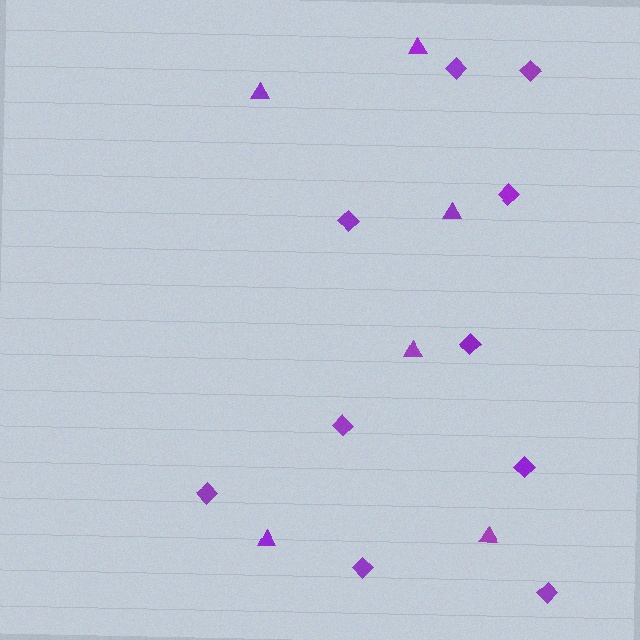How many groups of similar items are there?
There are 2 groups: one group of triangles (6) and one group of diamonds (10).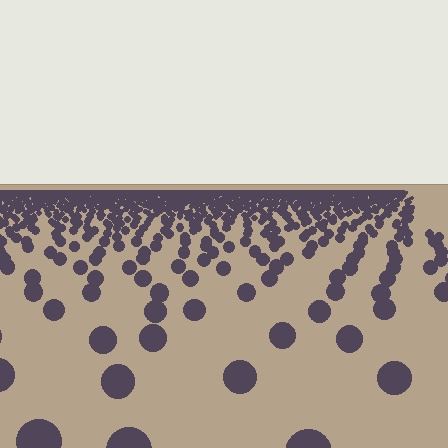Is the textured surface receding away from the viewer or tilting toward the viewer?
The surface is receding away from the viewer. Texture elements get smaller and denser toward the top.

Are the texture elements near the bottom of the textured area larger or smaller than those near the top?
Larger. Near the bottom, elements are closer to the viewer and appear at a bigger on-screen size.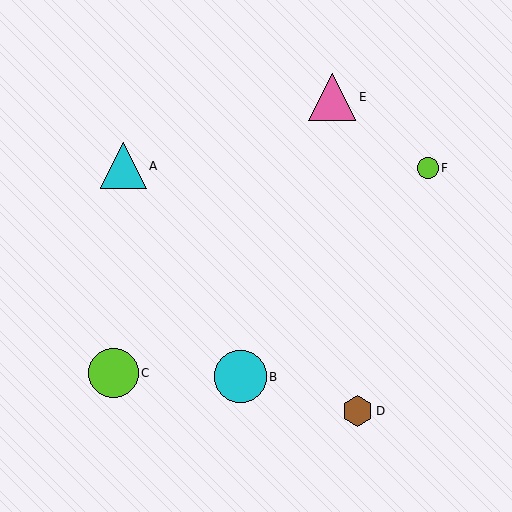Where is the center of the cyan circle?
The center of the cyan circle is at (241, 377).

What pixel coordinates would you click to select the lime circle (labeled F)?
Click at (428, 168) to select the lime circle F.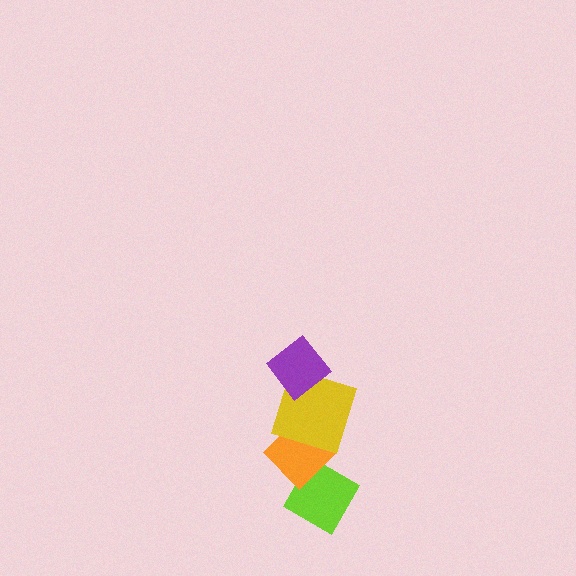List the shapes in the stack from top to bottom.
From top to bottom: the purple diamond, the yellow square, the orange diamond, the lime diamond.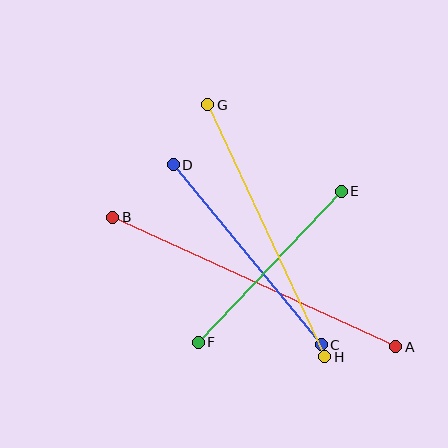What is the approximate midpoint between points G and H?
The midpoint is at approximately (266, 231) pixels.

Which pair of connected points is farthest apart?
Points A and B are farthest apart.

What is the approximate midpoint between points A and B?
The midpoint is at approximately (254, 282) pixels.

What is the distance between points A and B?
The distance is approximately 311 pixels.